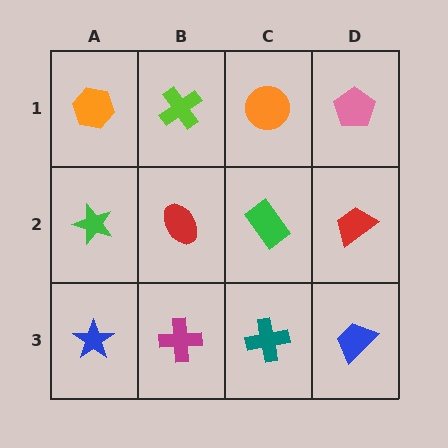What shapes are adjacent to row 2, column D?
A pink pentagon (row 1, column D), a blue trapezoid (row 3, column D), a green rectangle (row 2, column C).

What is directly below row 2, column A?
A blue star.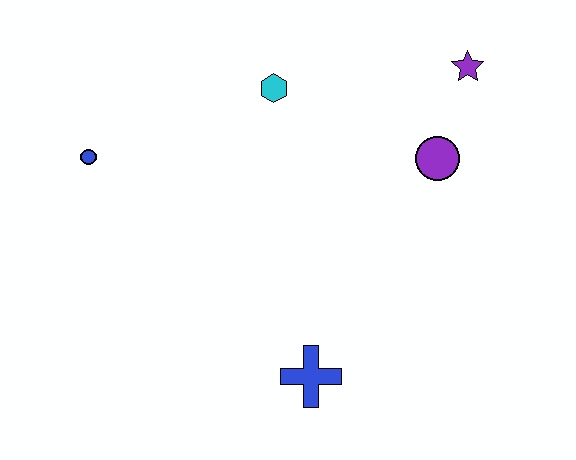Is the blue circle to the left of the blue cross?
Yes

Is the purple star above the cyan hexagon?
Yes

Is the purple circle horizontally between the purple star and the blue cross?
Yes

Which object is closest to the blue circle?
The cyan hexagon is closest to the blue circle.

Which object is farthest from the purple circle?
The blue circle is farthest from the purple circle.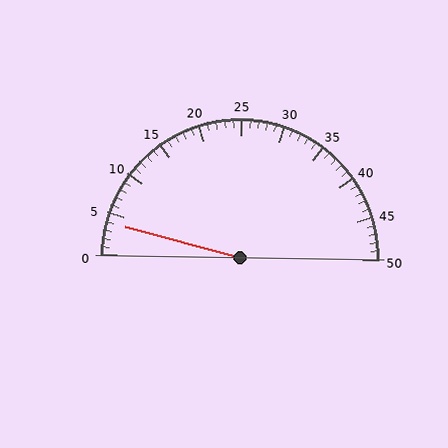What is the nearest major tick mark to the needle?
The nearest major tick mark is 5.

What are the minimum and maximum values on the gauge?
The gauge ranges from 0 to 50.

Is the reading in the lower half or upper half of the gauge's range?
The reading is in the lower half of the range (0 to 50).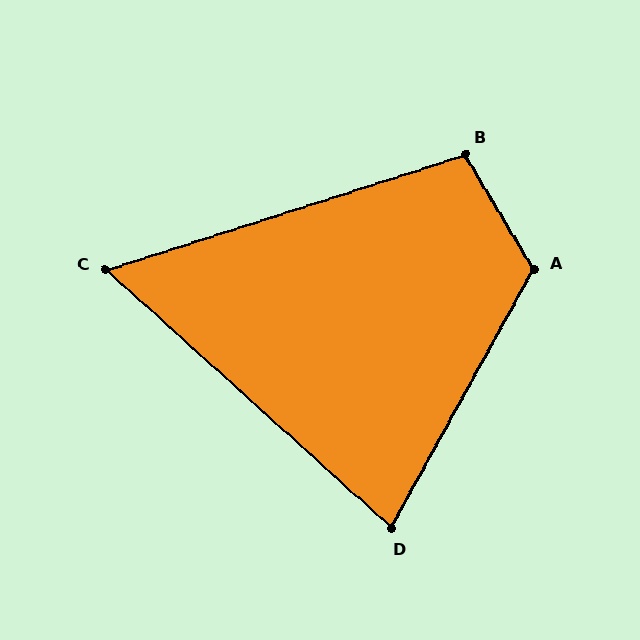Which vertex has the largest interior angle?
A, at approximately 120 degrees.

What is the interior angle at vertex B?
Approximately 103 degrees (obtuse).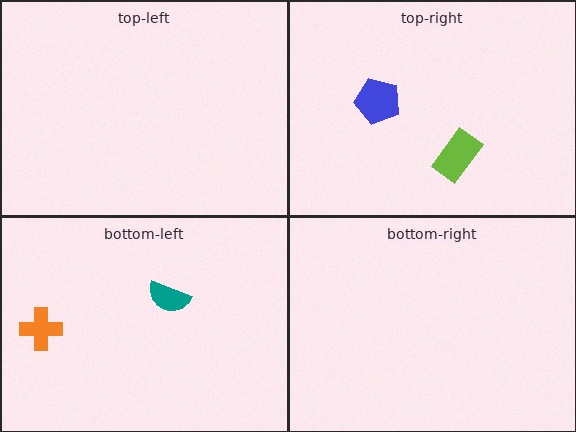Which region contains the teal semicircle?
The bottom-left region.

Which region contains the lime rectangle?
The top-right region.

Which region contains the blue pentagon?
The top-right region.